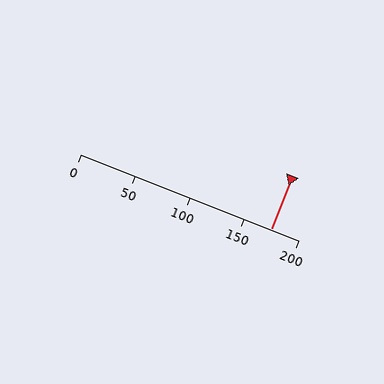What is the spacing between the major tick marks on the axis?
The major ticks are spaced 50 apart.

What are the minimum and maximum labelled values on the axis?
The axis runs from 0 to 200.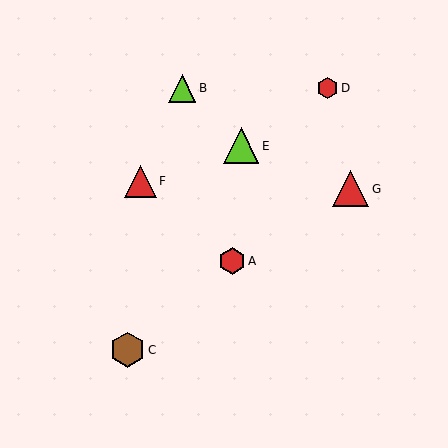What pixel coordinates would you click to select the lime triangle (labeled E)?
Click at (241, 146) to select the lime triangle E.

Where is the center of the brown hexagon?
The center of the brown hexagon is at (127, 350).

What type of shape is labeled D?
Shape D is a red hexagon.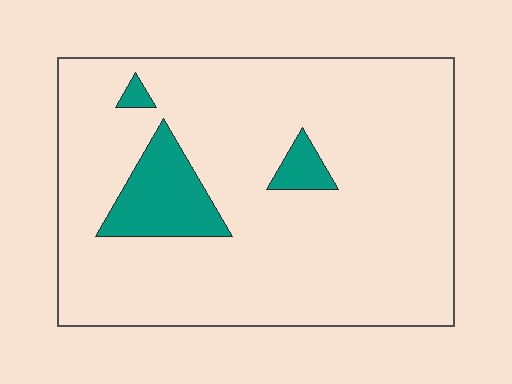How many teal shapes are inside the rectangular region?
3.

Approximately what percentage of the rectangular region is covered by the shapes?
Approximately 10%.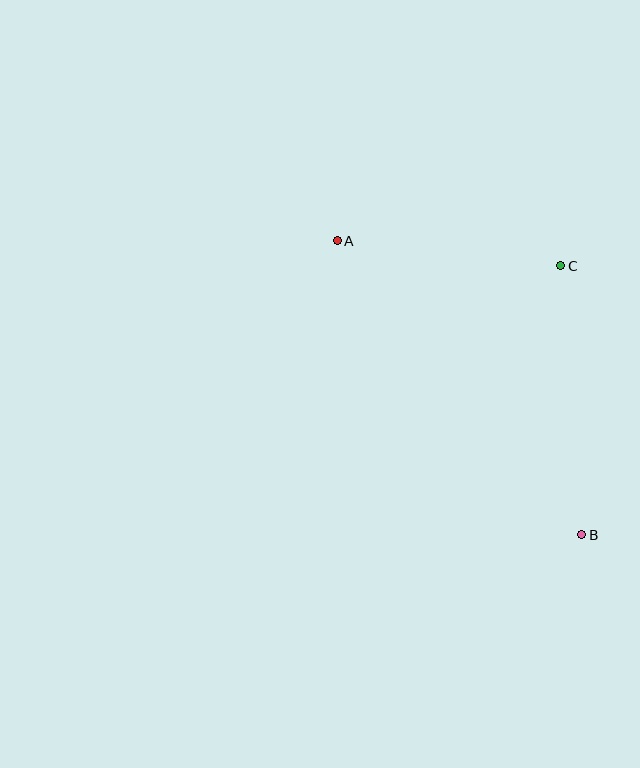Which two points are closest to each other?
Points A and C are closest to each other.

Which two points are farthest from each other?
Points A and B are farthest from each other.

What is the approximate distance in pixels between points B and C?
The distance between B and C is approximately 270 pixels.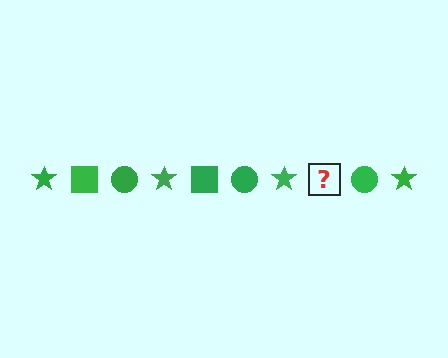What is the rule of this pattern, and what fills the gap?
The rule is that the pattern cycles through star, square, circle shapes in green. The gap should be filled with a green square.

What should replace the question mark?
The question mark should be replaced with a green square.